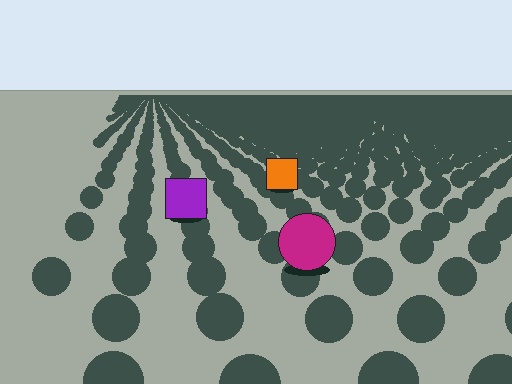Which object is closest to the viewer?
The magenta circle is closest. The texture marks near it are larger and more spread out.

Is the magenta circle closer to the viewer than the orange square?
Yes. The magenta circle is closer — you can tell from the texture gradient: the ground texture is coarser near it.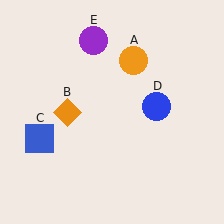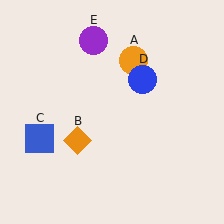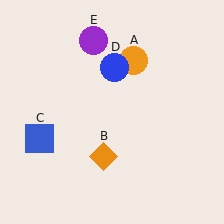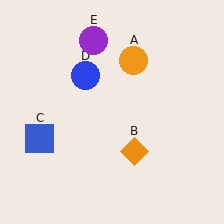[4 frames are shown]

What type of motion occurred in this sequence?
The orange diamond (object B), blue circle (object D) rotated counterclockwise around the center of the scene.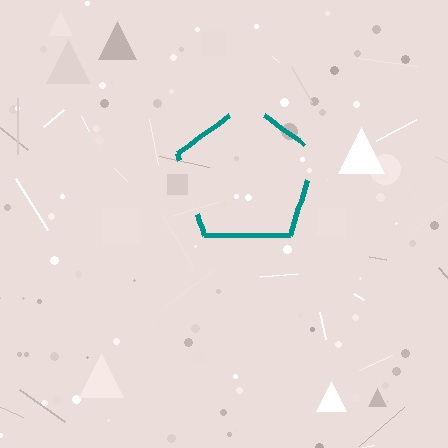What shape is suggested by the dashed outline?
The dashed outline suggests a pentagon.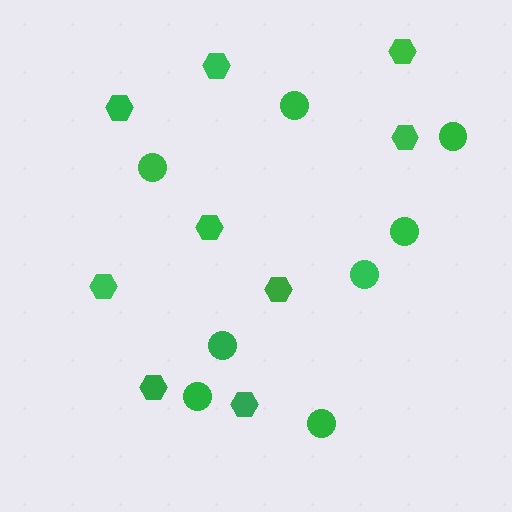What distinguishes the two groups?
There are 2 groups: one group of hexagons (9) and one group of circles (8).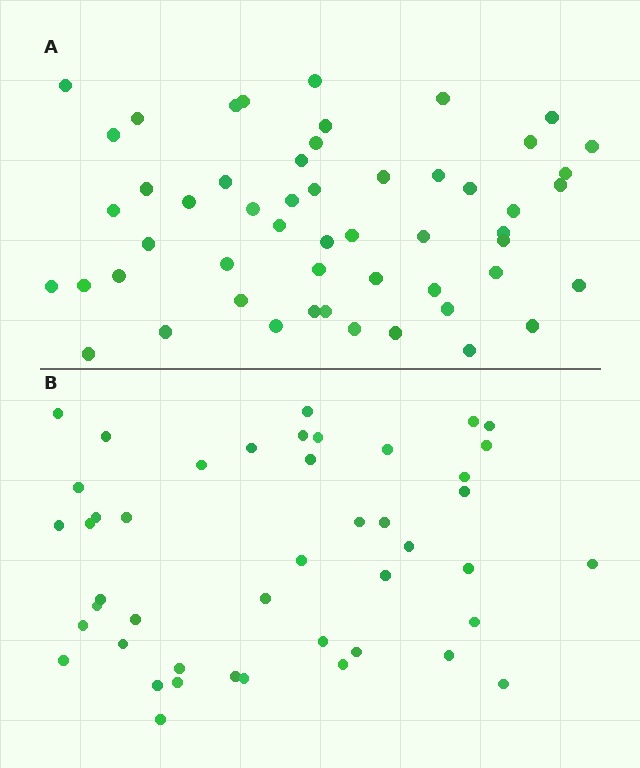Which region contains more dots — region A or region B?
Region A (the top region) has more dots.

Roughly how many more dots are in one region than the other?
Region A has roughly 8 or so more dots than region B.